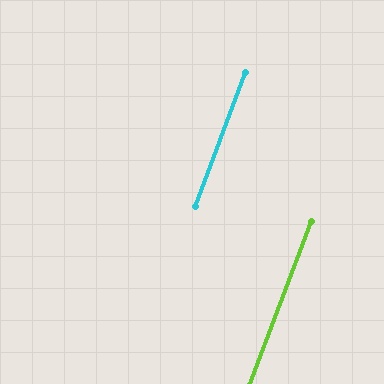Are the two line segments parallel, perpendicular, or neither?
Parallel — their directions differ by only 0.3°.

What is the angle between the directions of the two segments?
Approximately 0 degrees.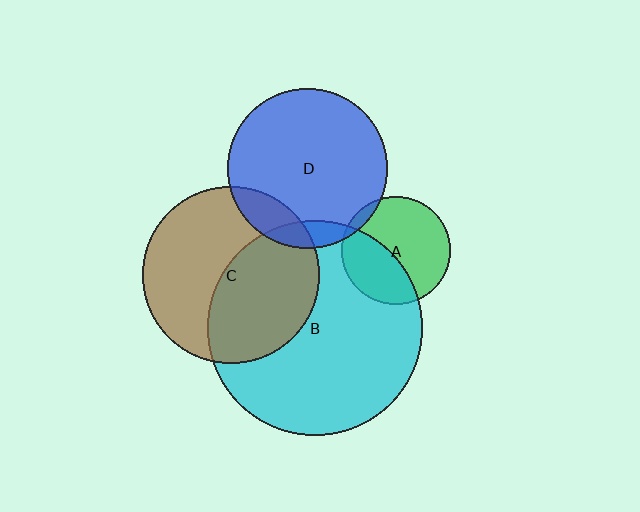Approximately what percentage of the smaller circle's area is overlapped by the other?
Approximately 5%.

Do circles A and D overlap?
Yes.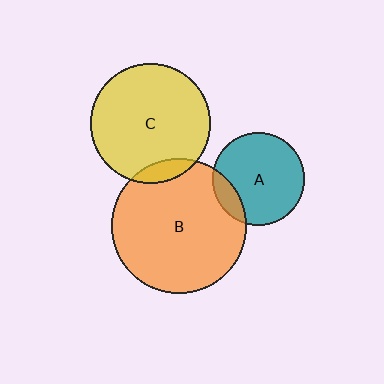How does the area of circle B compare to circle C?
Approximately 1.3 times.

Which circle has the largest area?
Circle B (orange).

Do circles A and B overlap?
Yes.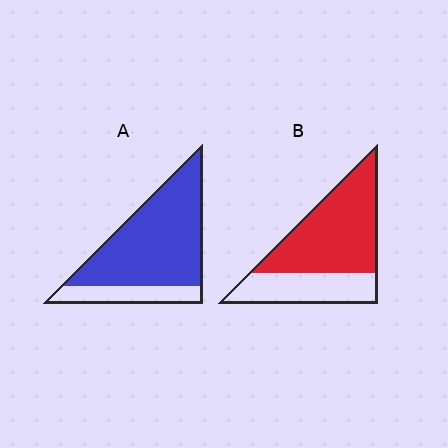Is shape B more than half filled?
Yes.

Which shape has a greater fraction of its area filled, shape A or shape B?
Shape A.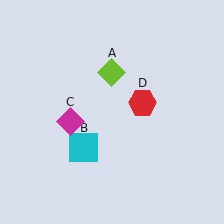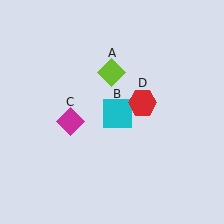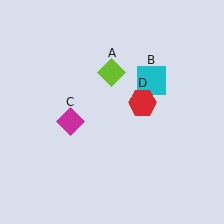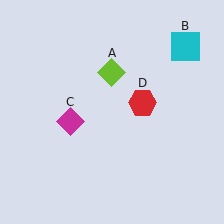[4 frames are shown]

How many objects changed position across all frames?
1 object changed position: cyan square (object B).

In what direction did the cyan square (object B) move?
The cyan square (object B) moved up and to the right.